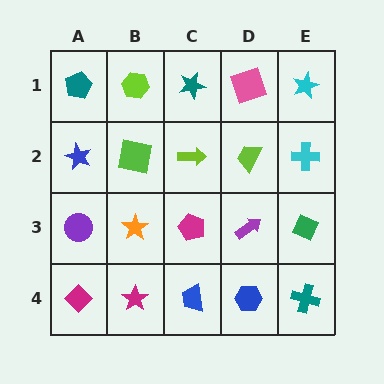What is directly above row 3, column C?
A lime arrow.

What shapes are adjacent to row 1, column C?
A lime arrow (row 2, column C), a lime hexagon (row 1, column B), a pink square (row 1, column D).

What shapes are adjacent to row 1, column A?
A blue star (row 2, column A), a lime hexagon (row 1, column B).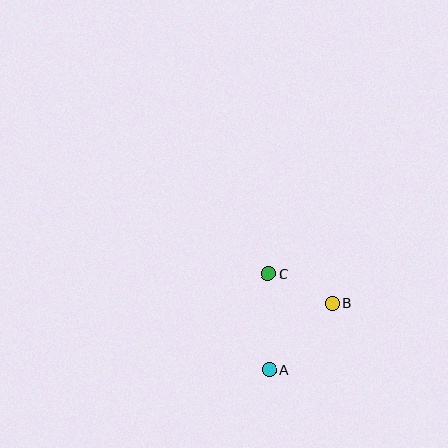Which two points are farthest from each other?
Points A and C are farthest from each other.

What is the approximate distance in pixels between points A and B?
The distance between A and B is approximately 92 pixels.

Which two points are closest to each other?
Points B and C are closest to each other.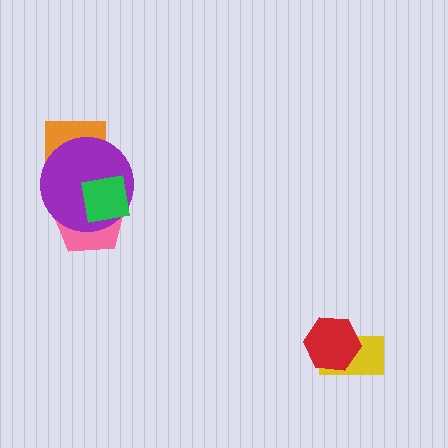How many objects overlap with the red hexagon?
1 object overlaps with the red hexagon.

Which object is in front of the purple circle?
The green square is in front of the purple circle.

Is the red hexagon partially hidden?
No, no other shape covers it.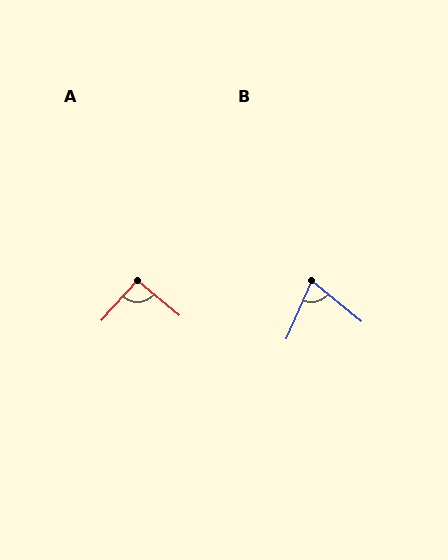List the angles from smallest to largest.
B (75°), A (92°).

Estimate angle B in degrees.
Approximately 75 degrees.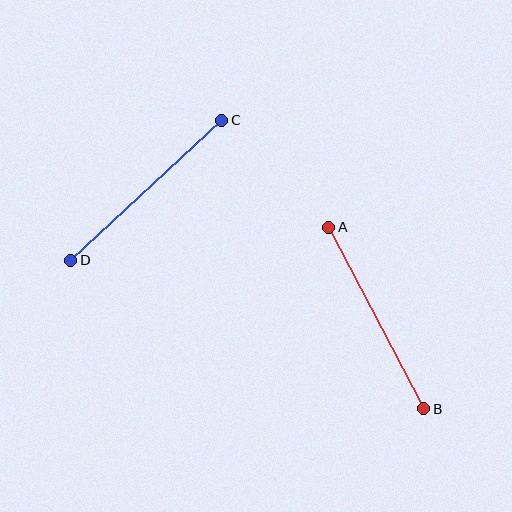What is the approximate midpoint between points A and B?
The midpoint is at approximately (376, 318) pixels.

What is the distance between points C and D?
The distance is approximately 206 pixels.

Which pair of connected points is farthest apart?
Points C and D are farthest apart.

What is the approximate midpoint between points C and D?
The midpoint is at approximately (146, 190) pixels.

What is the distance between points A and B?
The distance is approximately 205 pixels.